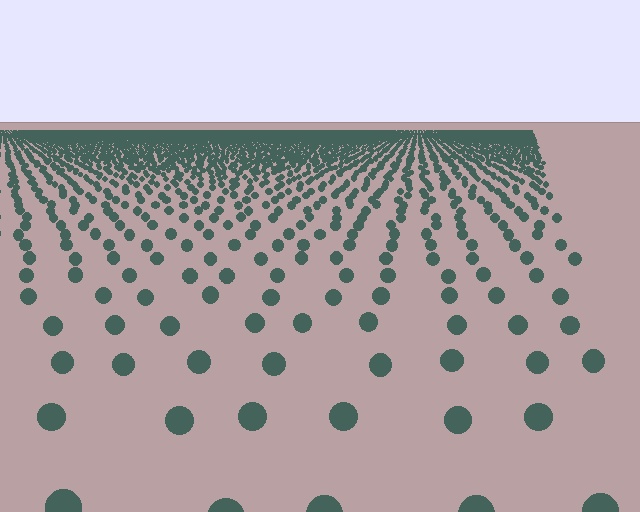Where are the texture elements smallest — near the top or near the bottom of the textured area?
Near the top.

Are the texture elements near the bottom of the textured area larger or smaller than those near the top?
Larger. Near the bottom, elements are closer to the viewer and appear at a bigger on-screen size.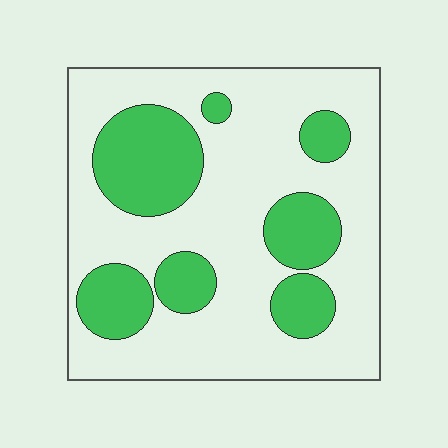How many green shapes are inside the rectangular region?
7.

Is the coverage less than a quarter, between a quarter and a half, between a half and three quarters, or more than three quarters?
Between a quarter and a half.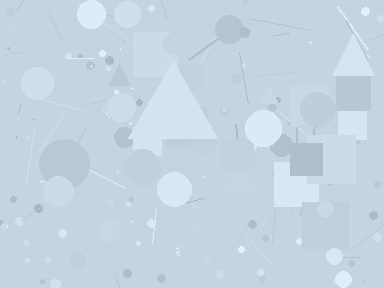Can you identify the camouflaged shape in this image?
The camouflaged shape is a triangle.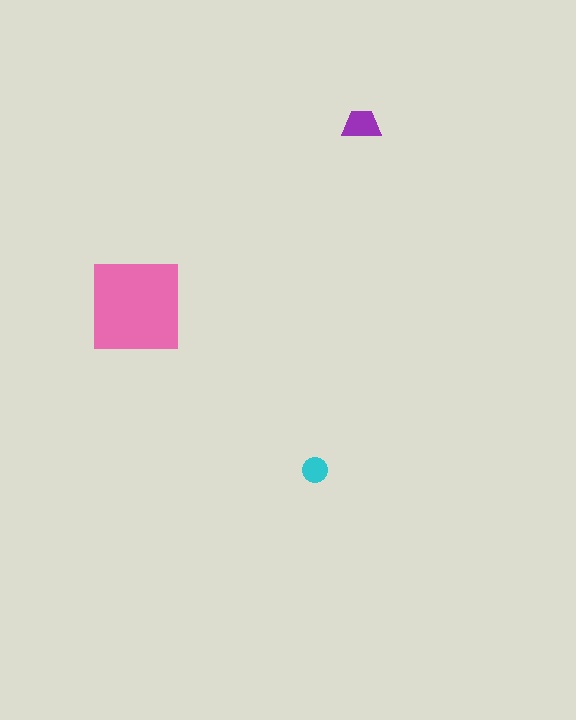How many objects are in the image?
There are 3 objects in the image.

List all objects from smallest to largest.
The cyan circle, the purple trapezoid, the pink square.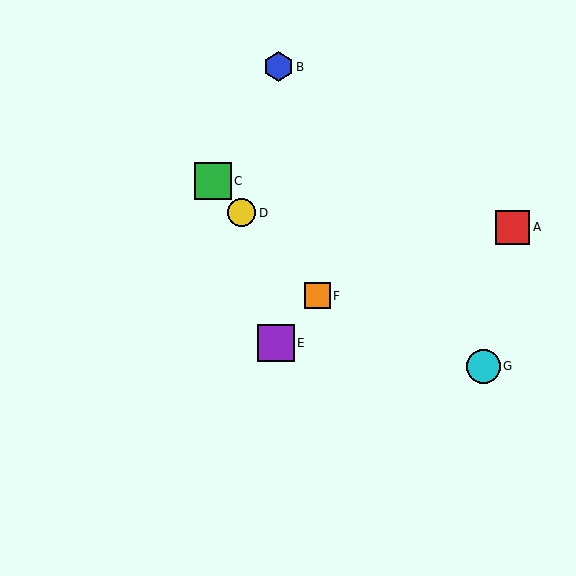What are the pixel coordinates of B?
Object B is at (279, 67).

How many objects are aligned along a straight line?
3 objects (C, D, F) are aligned along a straight line.